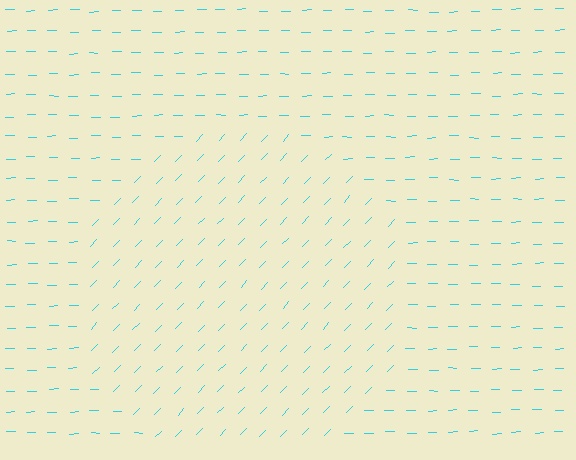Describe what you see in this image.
The image is filled with small cyan line segments. A circle region in the image has lines oriented differently from the surrounding lines, creating a visible texture boundary.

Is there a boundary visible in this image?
Yes, there is a texture boundary formed by a change in line orientation.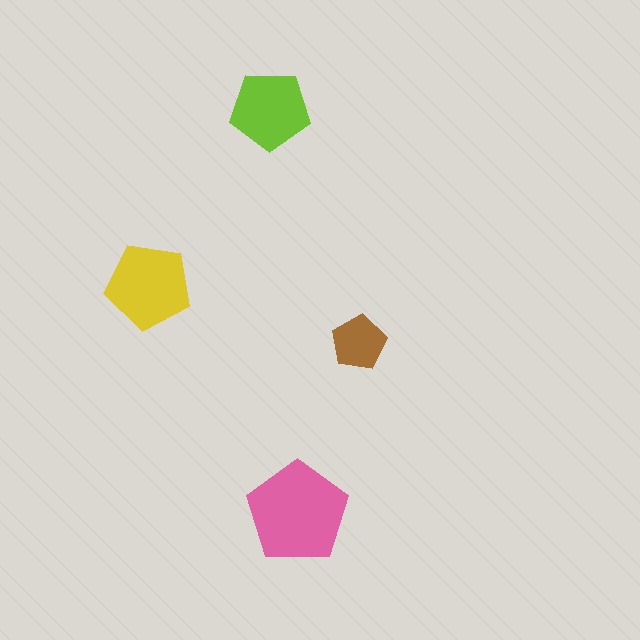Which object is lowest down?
The pink pentagon is bottommost.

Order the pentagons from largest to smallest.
the pink one, the yellow one, the lime one, the brown one.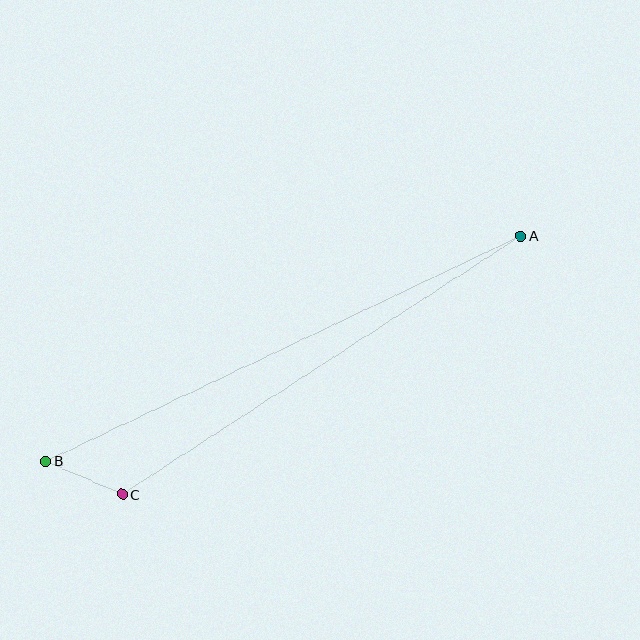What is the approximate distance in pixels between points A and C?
The distance between A and C is approximately 475 pixels.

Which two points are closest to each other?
Points B and C are closest to each other.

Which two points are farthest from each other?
Points A and B are farthest from each other.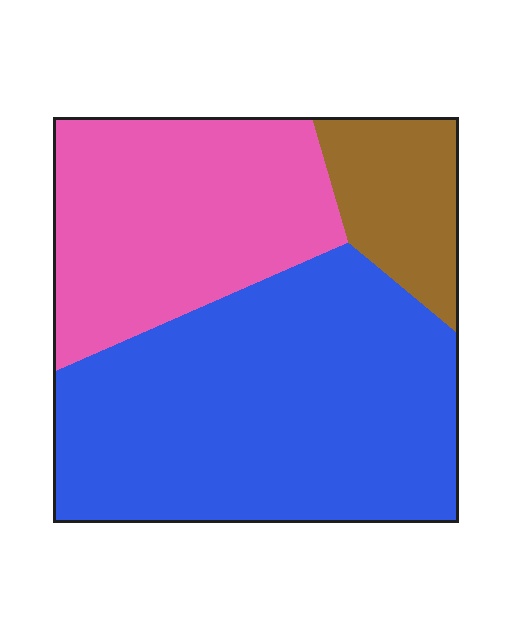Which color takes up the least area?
Brown, at roughly 15%.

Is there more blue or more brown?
Blue.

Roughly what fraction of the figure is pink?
Pink covers 33% of the figure.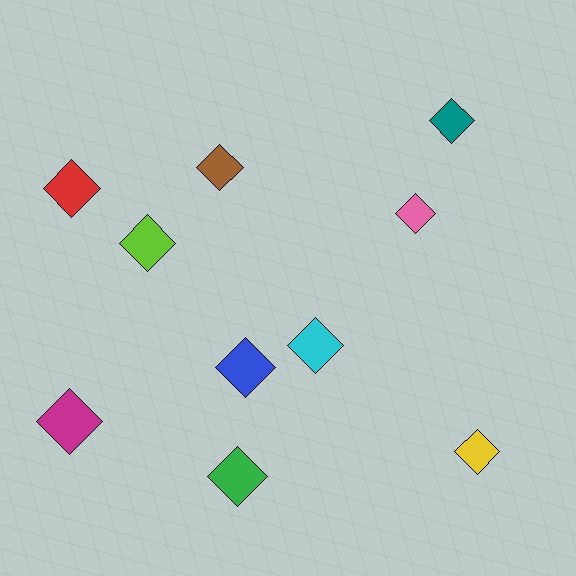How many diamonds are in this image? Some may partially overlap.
There are 10 diamonds.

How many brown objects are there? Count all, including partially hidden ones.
There is 1 brown object.